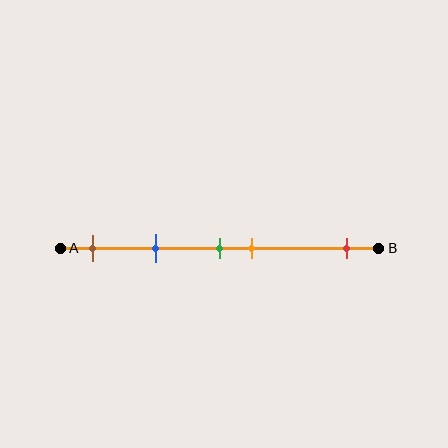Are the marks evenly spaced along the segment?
No, the marks are not evenly spaced.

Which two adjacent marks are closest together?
The green and orange marks are the closest adjacent pair.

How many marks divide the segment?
There are 5 marks dividing the segment.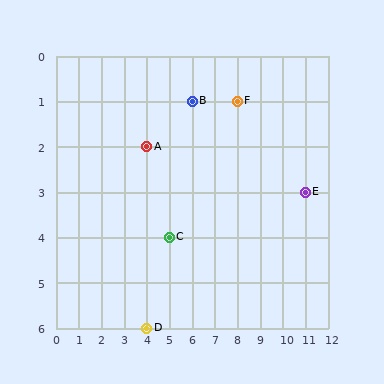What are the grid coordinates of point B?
Point B is at grid coordinates (6, 1).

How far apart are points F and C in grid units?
Points F and C are 3 columns and 3 rows apart (about 4.2 grid units diagonally).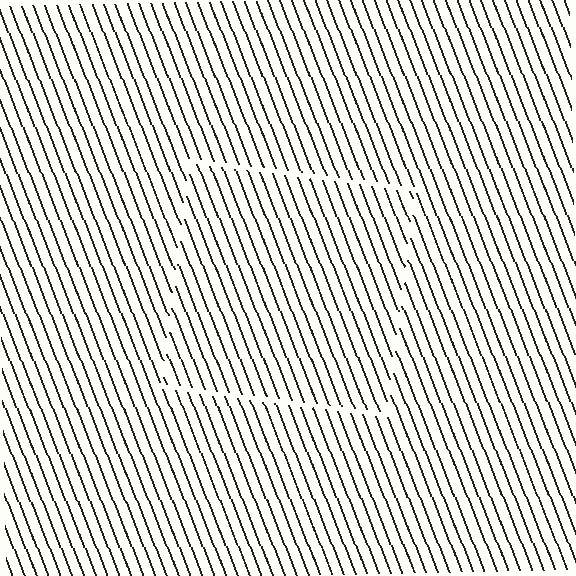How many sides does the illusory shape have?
4 sides — the line-ends trace a square.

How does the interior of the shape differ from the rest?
The interior of the shape contains the same grating, shifted by half a period — the contour is defined by the phase discontinuity where line-ends from the inner and outer gratings abut.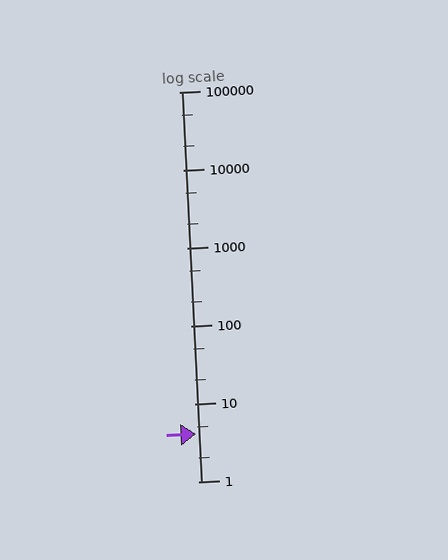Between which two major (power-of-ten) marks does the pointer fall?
The pointer is between 1 and 10.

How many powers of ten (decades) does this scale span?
The scale spans 5 decades, from 1 to 100000.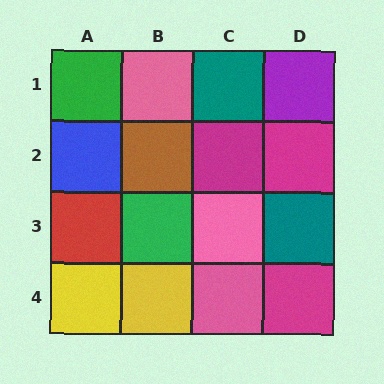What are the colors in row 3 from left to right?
Red, green, pink, teal.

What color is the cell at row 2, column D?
Magenta.